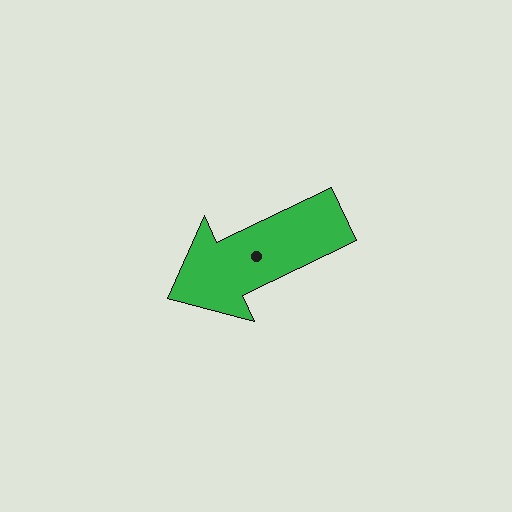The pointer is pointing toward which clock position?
Roughly 8 o'clock.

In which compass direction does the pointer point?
Southwest.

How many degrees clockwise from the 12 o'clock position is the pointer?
Approximately 244 degrees.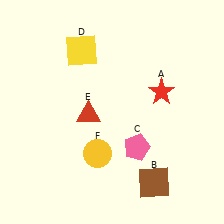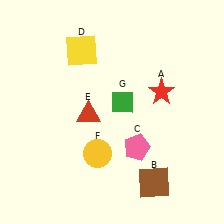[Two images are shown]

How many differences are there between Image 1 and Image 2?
There is 1 difference between the two images.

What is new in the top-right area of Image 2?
A green diamond (G) was added in the top-right area of Image 2.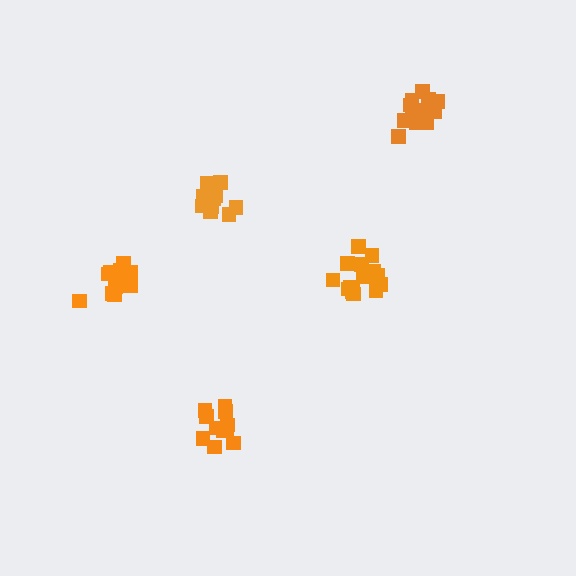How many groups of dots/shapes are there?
There are 5 groups.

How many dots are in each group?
Group 1: 12 dots, Group 2: 16 dots, Group 3: 12 dots, Group 4: 12 dots, Group 5: 14 dots (66 total).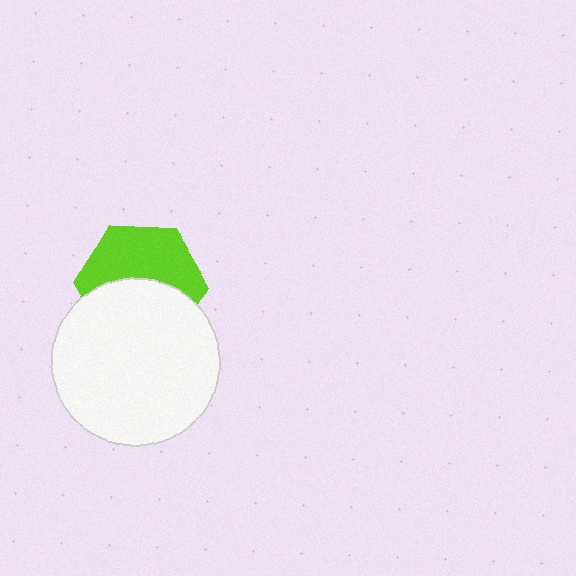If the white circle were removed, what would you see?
You would see the complete lime hexagon.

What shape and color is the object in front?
The object in front is a white circle.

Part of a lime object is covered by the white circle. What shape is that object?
It is a hexagon.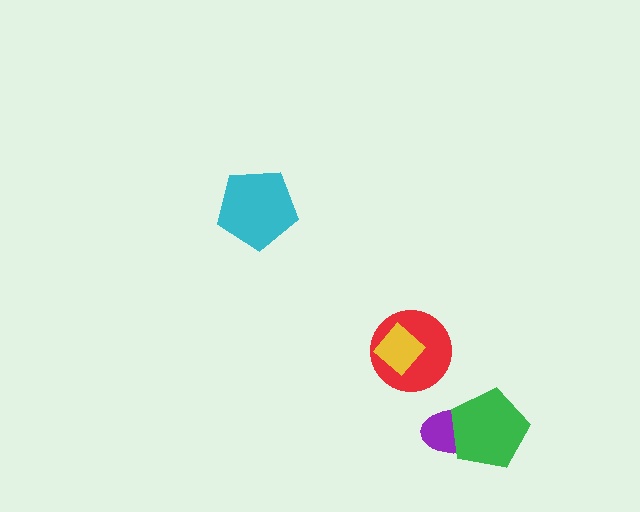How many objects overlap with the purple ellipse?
1 object overlaps with the purple ellipse.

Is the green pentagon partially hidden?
No, no other shape covers it.